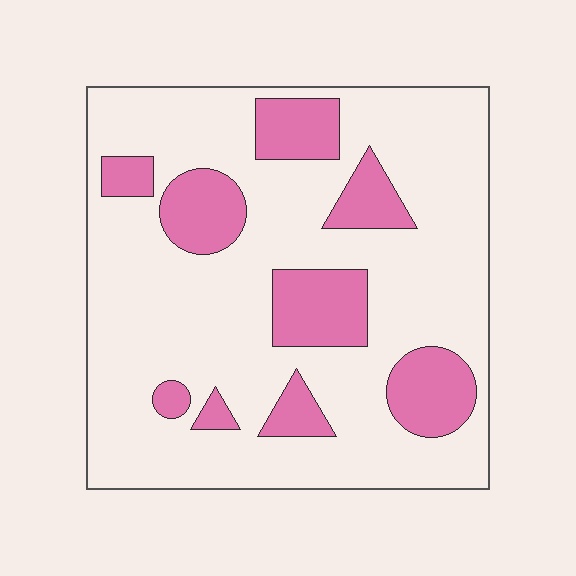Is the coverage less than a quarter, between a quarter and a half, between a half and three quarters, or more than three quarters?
Less than a quarter.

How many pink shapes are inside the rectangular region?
9.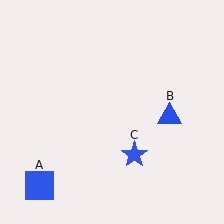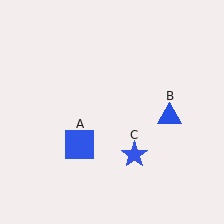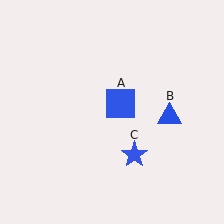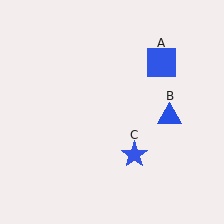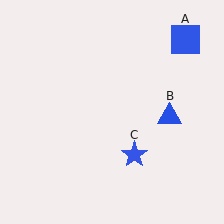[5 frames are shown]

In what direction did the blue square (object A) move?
The blue square (object A) moved up and to the right.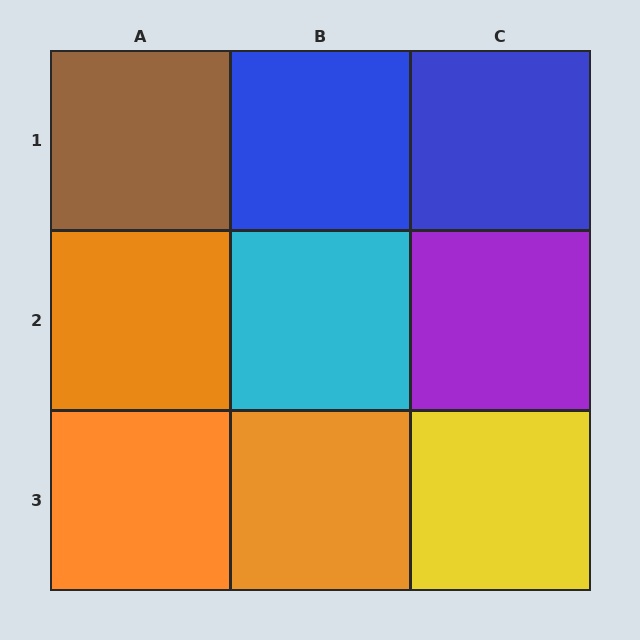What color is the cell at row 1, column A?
Brown.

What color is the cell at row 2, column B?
Cyan.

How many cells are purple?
1 cell is purple.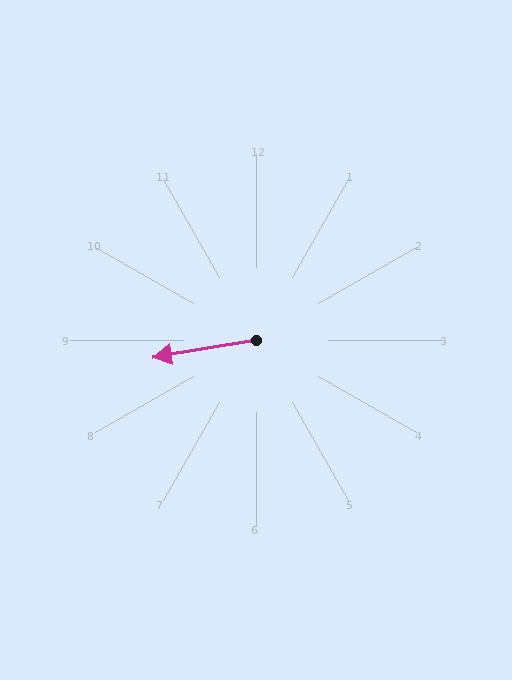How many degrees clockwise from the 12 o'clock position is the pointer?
Approximately 261 degrees.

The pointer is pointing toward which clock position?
Roughly 9 o'clock.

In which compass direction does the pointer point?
West.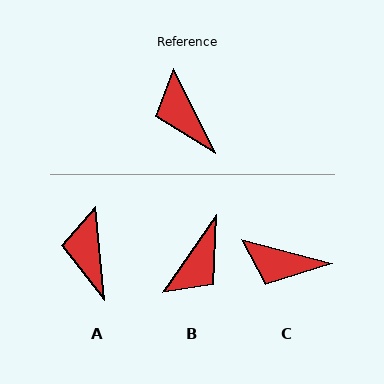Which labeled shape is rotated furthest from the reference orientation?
B, about 119 degrees away.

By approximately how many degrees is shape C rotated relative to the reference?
Approximately 49 degrees counter-clockwise.